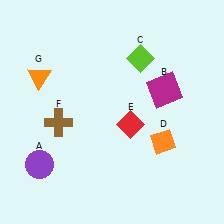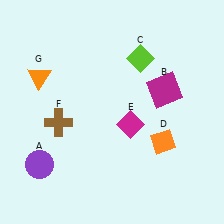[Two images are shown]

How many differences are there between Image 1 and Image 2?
There is 1 difference between the two images.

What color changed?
The diamond (E) changed from red in Image 1 to magenta in Image 2.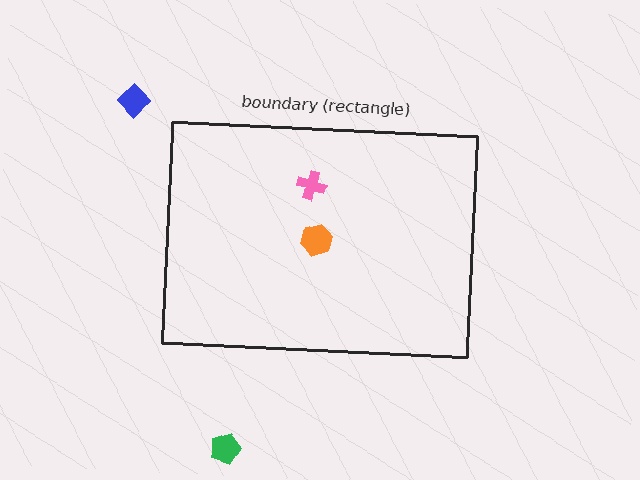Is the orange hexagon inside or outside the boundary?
Inside.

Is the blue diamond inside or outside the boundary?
Outside.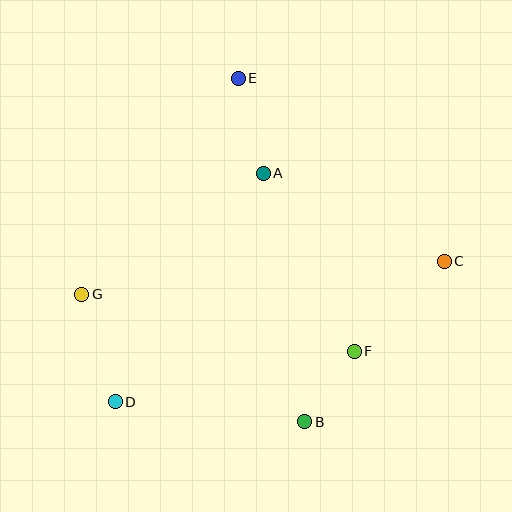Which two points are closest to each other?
Points B and F are closest to each other.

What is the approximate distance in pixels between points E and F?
The distance between E and F is approximately 297 pixels.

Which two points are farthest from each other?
Points C and G are farthest from each other.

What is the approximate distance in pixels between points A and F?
The distance between A and F is approximately 200 pixels.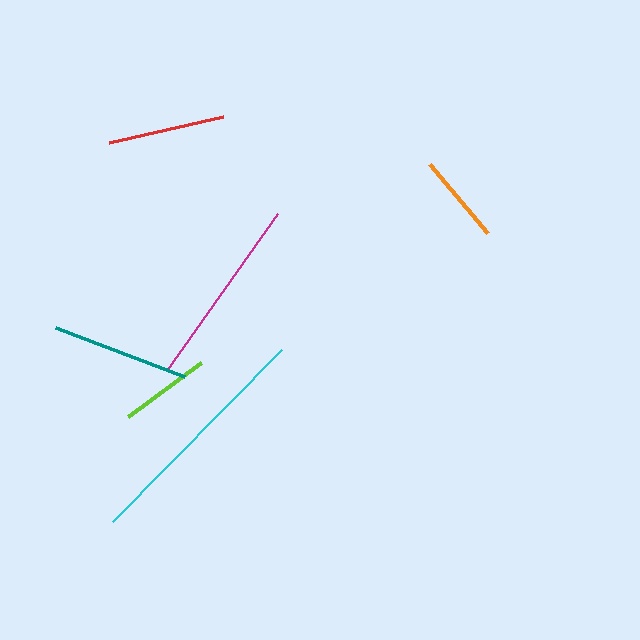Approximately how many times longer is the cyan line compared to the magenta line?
The cyan line is approximately 1.3 times the length of the magenta line.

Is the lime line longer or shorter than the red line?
The red line is longer than the lime line.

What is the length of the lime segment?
The lime segment is approximately 91 pixels long.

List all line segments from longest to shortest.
From longest to shortest: cyan, magenta, teal, red, lime, orange.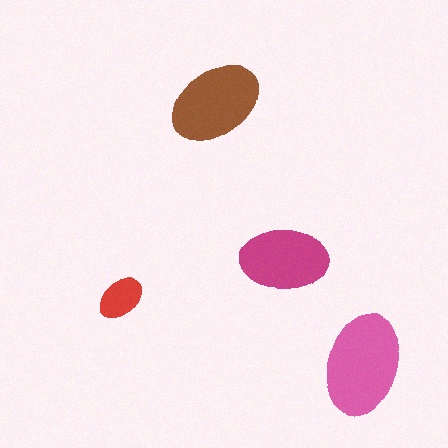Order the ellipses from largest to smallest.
the pink one, the brown one, the magenta one, the red one.